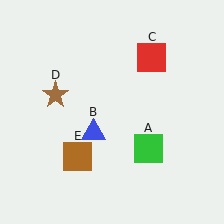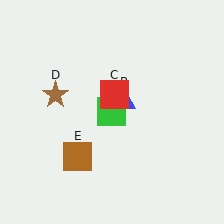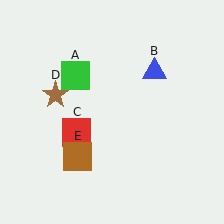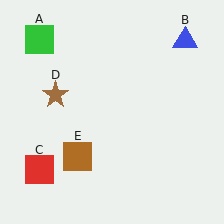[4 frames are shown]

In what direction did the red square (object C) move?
The red square (object C) moved down and to the left.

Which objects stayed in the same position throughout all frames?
Brown star (object D) and brown square (object E) remained stationary.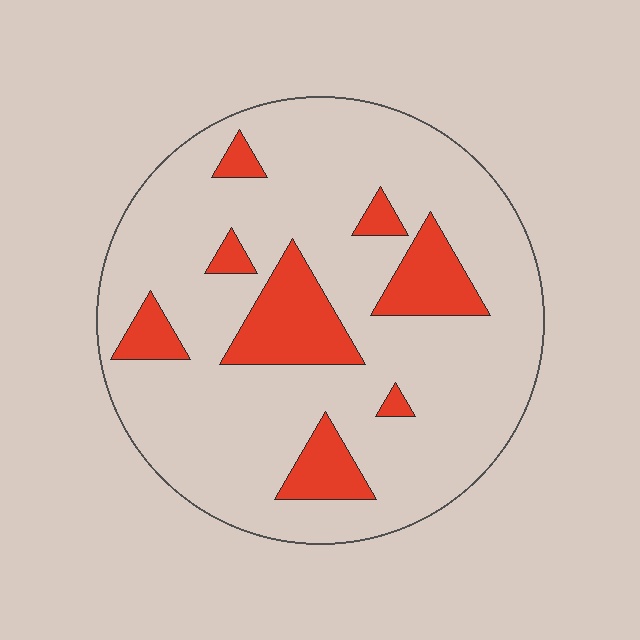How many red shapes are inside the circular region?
8.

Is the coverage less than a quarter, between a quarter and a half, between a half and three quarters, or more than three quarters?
Less than a quarter.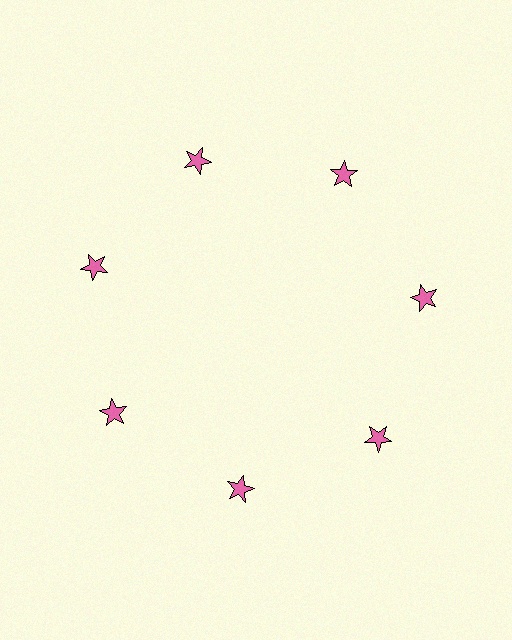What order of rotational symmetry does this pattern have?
This pattern has 7-fold rotational symmetry.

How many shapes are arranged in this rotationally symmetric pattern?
There are 7 shapes, arranged in 7 groups of 1.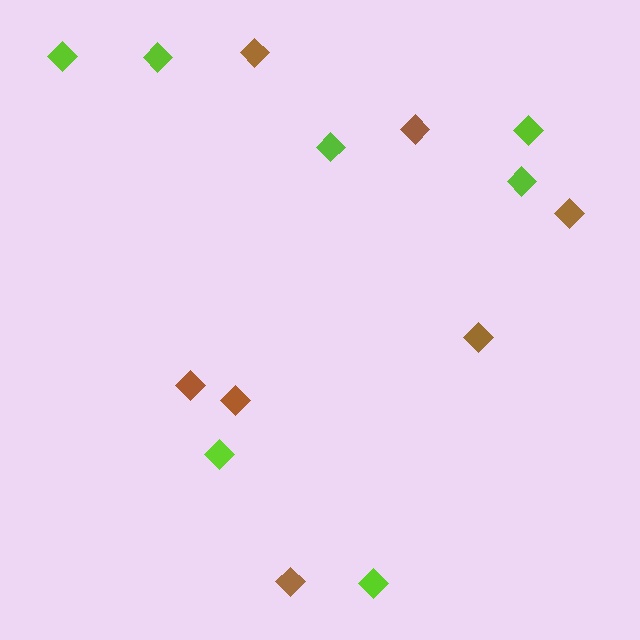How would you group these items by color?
There are 2 groups: one group of lime diamonds (7) and one group of brown diamonds (7).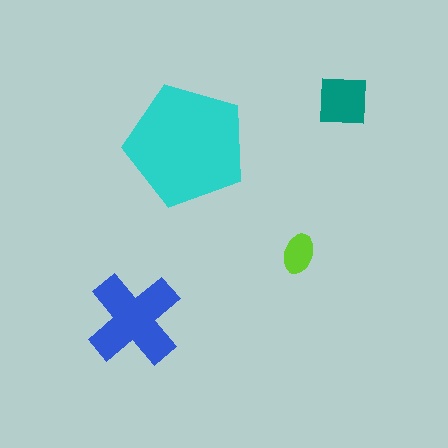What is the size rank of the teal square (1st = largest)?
3rd.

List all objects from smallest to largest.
The lime ellipse, the teal square, the blue cross, the cyan pentagon.